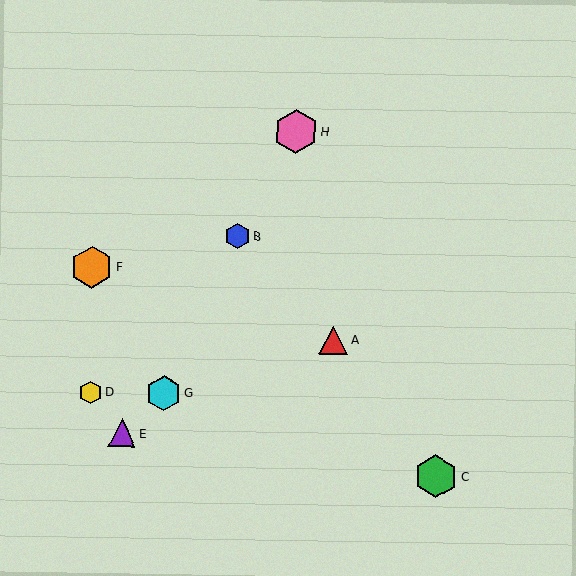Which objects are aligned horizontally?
Objects D, G are aligned horizontally.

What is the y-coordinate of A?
Object A is at y≈340.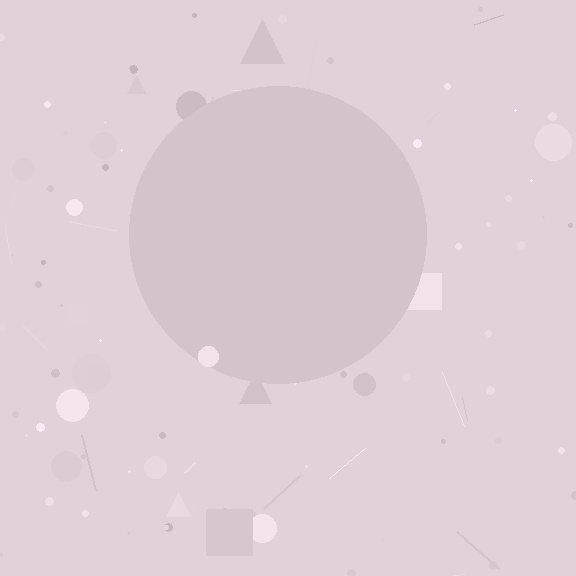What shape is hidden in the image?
A circle is hidden in the image.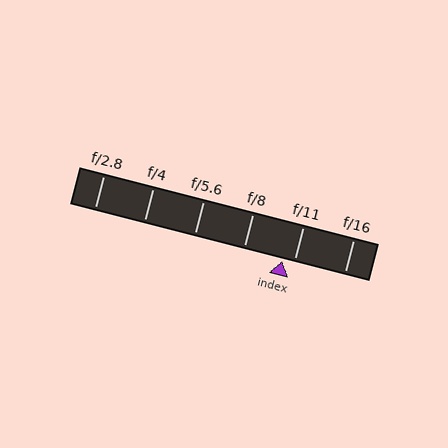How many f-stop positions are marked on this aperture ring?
There are 6 f-stop positions marked.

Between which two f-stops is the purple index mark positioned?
The index mark is between f/8 and f/11.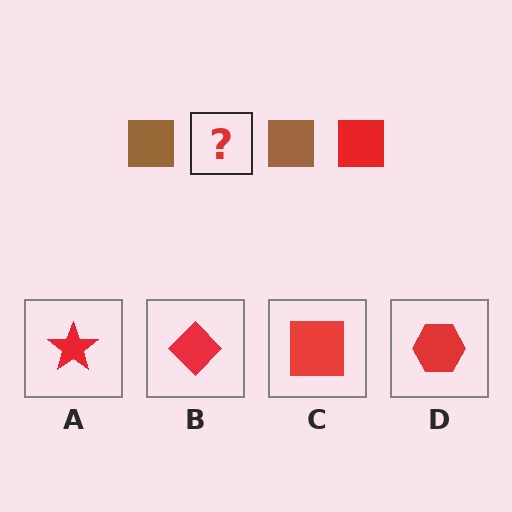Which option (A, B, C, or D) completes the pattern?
C.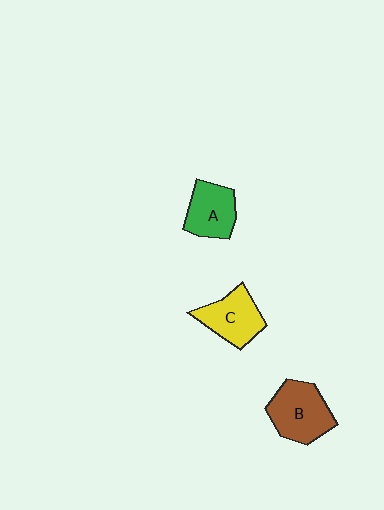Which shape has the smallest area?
Shape A (green).